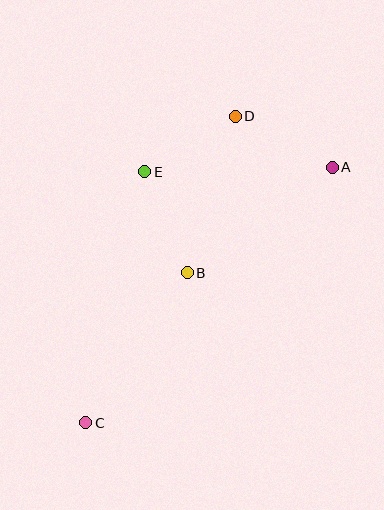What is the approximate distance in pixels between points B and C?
The distance between B and C is approximately 181 pixels.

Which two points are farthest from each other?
Points A and C are farthest from each other.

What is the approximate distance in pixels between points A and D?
The distance between A and D is approximately 110 pixels.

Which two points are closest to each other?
Points D and E are closest to each other.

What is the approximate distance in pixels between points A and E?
The distance between A and E is approximately 187 pixels.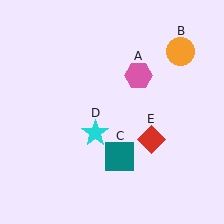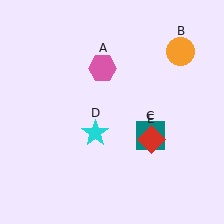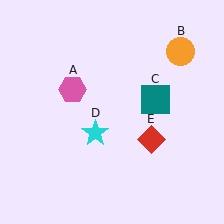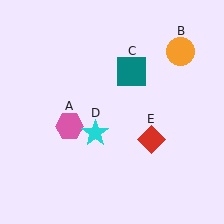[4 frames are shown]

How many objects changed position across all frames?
2 objects changed position: pink hexagon (object A), teal square (object C).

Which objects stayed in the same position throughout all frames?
Orange circle (object B) and cyan star (object D) and red diamond (object E) remained stationary.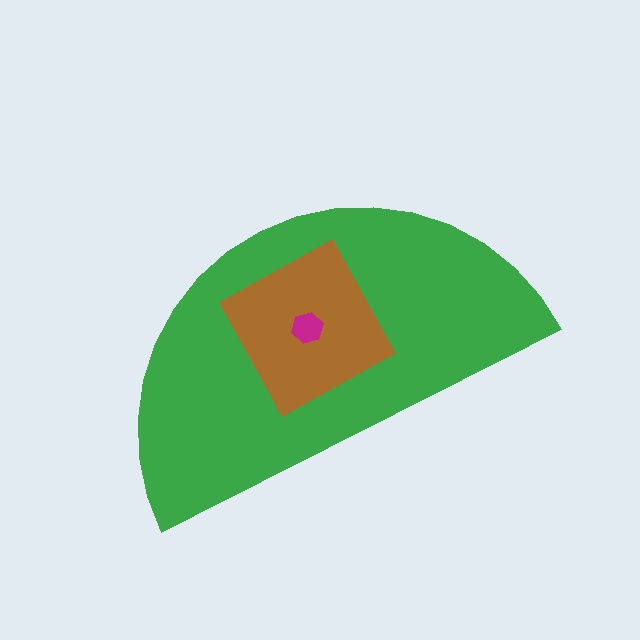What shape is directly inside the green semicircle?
The brown square.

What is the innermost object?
The magenta hexagon.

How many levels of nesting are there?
3.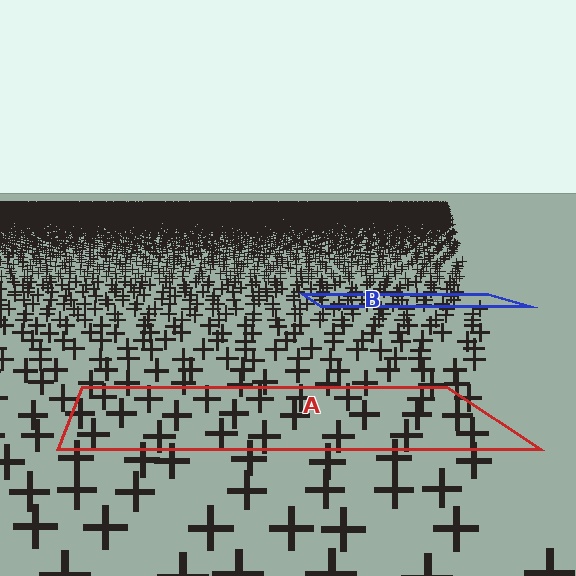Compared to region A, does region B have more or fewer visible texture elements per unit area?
Region B has more texture elements per unit area — they are packed more densely because it is farther away.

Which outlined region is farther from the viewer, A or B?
Region B is farther from the viewer — the texture elements inside it appear smaller and more densely packed.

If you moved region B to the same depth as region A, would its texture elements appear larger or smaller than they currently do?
They would appear larger. At a closer depth, the same texture elements are projected at a bigger on-screen size.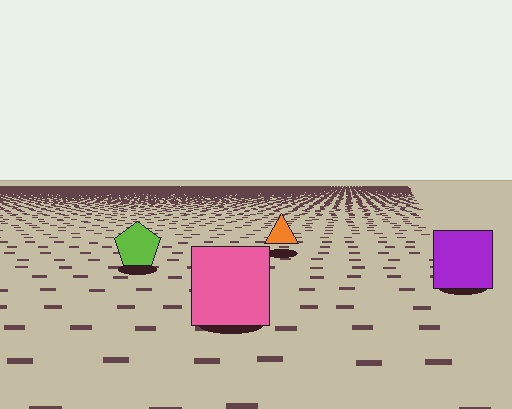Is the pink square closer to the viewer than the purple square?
Yes. The pink square is closer — you can tell from the texture gradient: the ground texture is coarser near it.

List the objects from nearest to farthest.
From nearest to farthest: the pink square, the purple square, the lime pentagon, the orange triangle.